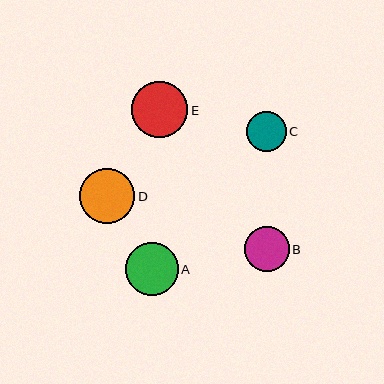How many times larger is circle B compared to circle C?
Circle B is approximately 1.1 times the size of circle C.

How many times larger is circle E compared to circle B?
Circle E is approximately 1.2 times the size of circle B.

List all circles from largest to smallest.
From largest to smallest: E, D, A, B, C.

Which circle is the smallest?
Circle C is the smallest with a size of approximately 40 pixels.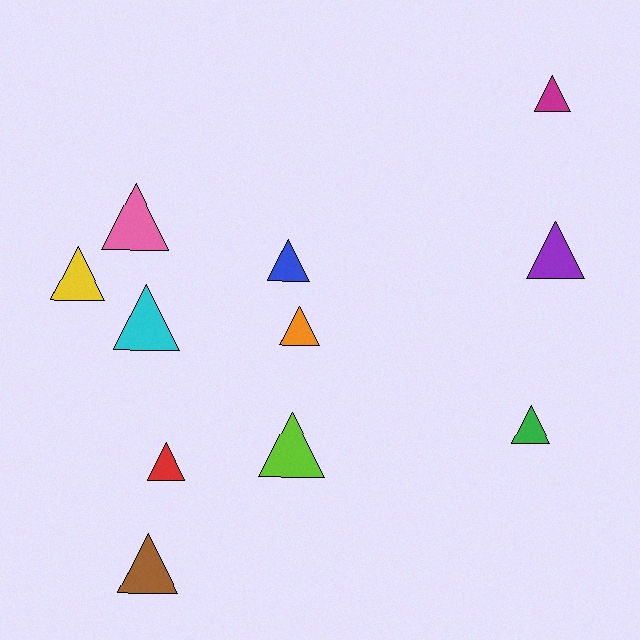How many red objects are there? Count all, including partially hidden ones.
There is 1 red object.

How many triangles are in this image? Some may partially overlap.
There are 11 triangles.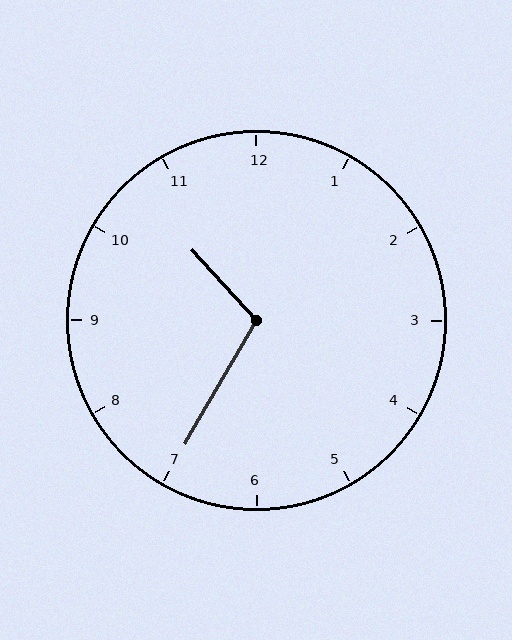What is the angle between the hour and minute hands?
Approximately 108 degrees.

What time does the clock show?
10:35.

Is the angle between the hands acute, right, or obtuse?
It is obtuse.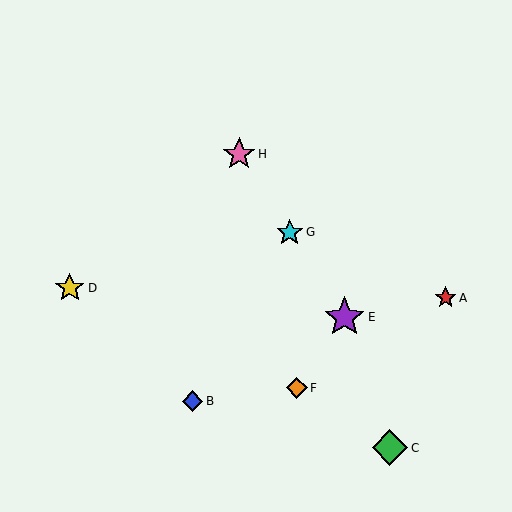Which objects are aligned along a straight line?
Objects E, G, H are aligned along a straight line.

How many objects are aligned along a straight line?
3 objects (E, G, H) are aligned along a straight line.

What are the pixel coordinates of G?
Object G is at (290, 232).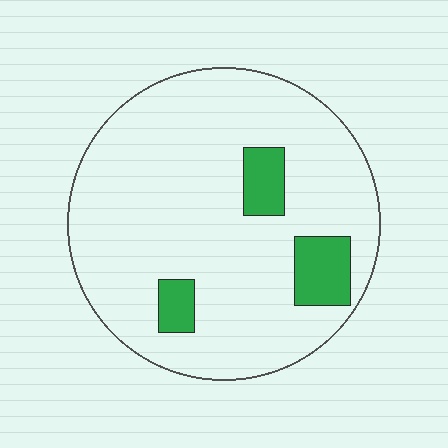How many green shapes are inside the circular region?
3.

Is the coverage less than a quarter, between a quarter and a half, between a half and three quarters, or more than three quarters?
Less than a quarter.